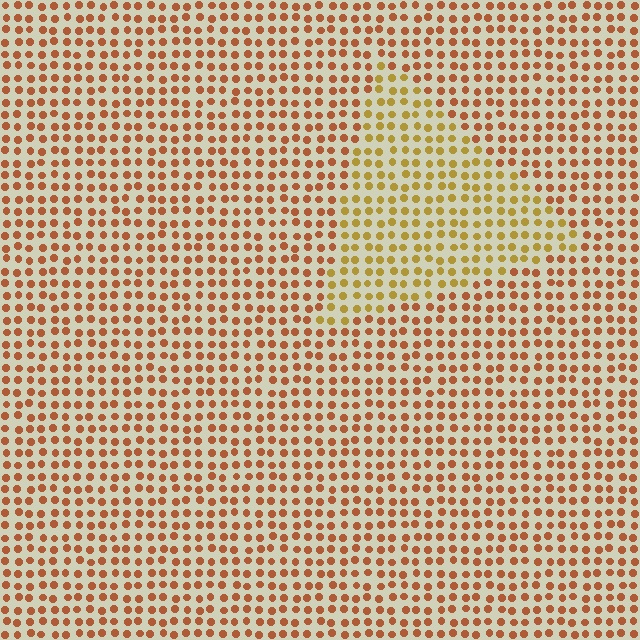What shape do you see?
I see a triangle.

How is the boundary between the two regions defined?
The boundary is defined purely by a slight shift in hue (about 30 degrees). Spacing, size, and orientation are identical on both sides.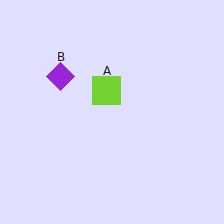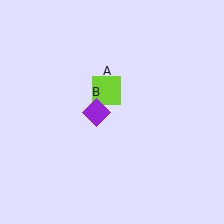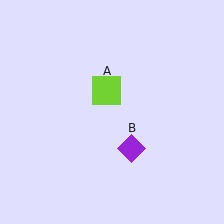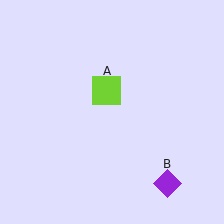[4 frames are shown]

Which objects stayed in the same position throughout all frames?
Lime square (object A) remained stationary.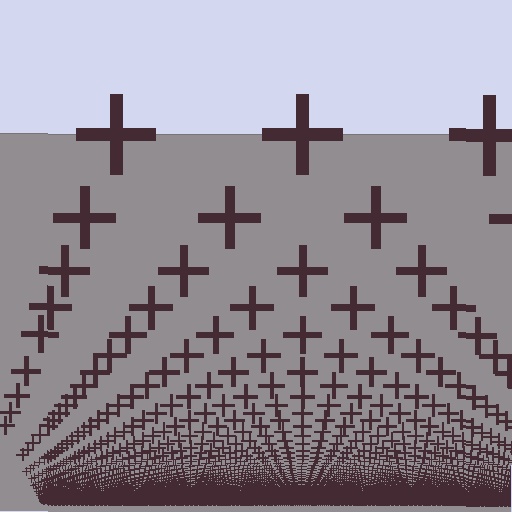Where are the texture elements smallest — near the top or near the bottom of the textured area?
Near the bottom.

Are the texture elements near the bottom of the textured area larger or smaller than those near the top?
Smaller. The gradient is inverted — elements near the bottom are smaller and denser.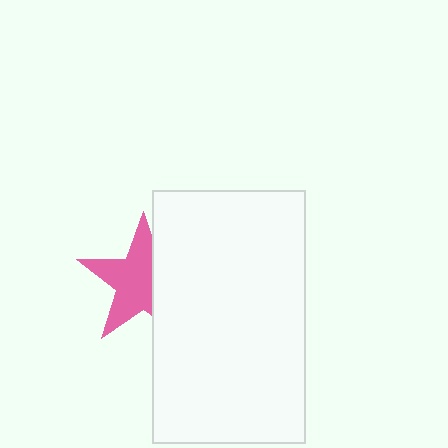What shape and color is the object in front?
The object in front is a white rectangle.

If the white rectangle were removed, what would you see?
You would see the complete pink star.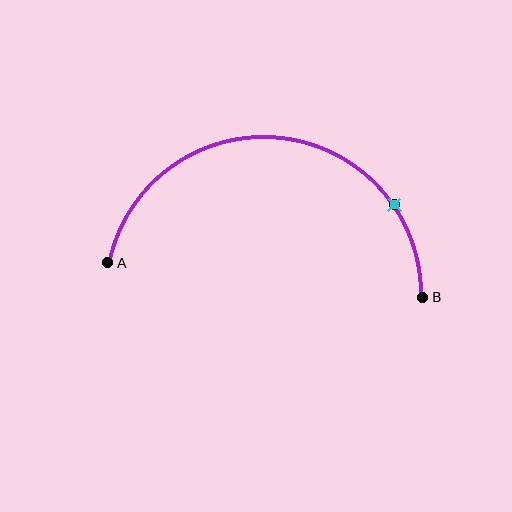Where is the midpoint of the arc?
The arc midpoint is the point on the curve farthest from the straight line joining A and B. It sits above that line.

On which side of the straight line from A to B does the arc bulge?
The arc bulges above the straight line connecting A and B.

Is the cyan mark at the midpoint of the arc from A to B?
No. The cyan mark lies on the arc but is closer to endpoint B. The arc midpoint would be at the point on the curve equidistant along the arc from both A and B.